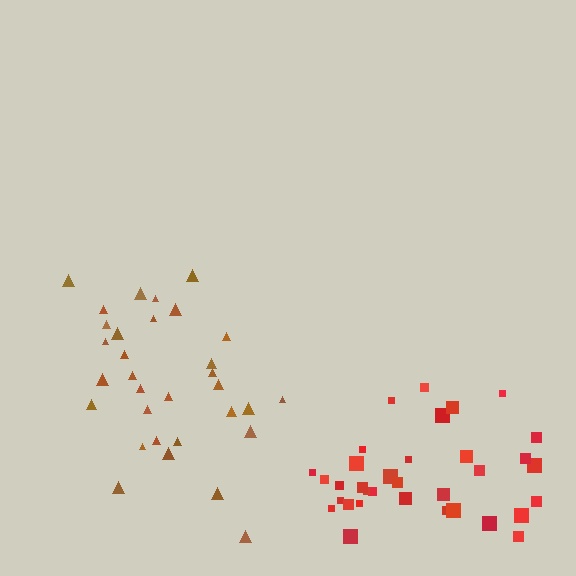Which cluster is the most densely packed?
Red.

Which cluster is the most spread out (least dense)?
Brown.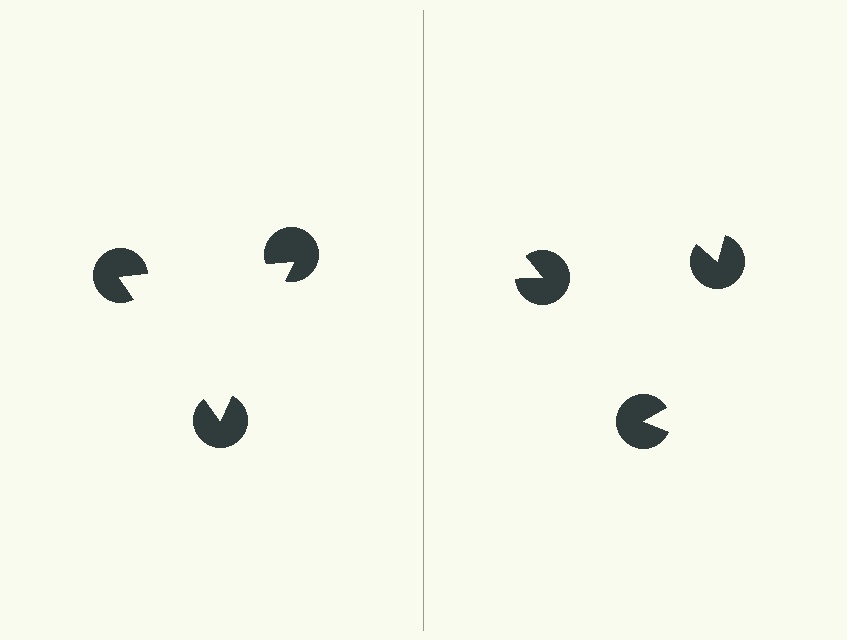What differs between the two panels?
The pac-man discs are positioned identically on both sides; only the wedge orientations differ. On the left they align to a triangle; on the right they are misaligned.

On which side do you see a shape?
An illusory triangle appears on the left side. On the right side the wedge cuts are rotated, so no coherent shape forms.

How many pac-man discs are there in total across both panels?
6 — 3 on each side.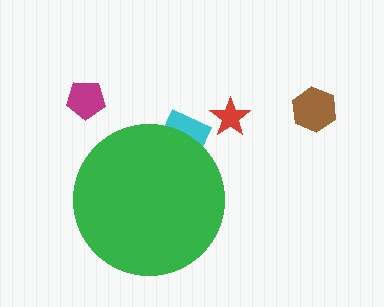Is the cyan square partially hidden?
Yes, the cyan square is partially hidden behind the green circle.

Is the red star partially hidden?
No, the red star is fully visible.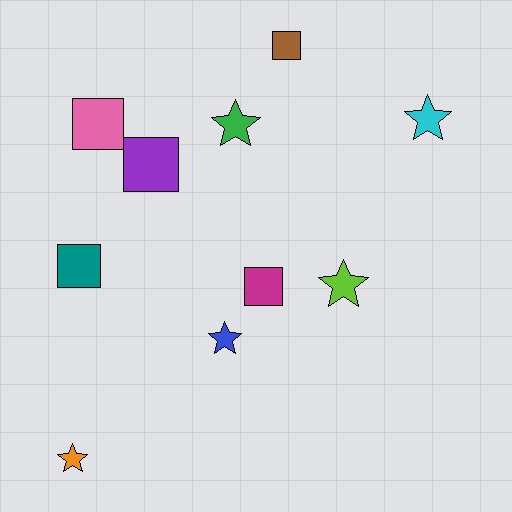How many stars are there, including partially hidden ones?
There are 5 stars.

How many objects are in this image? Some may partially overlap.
There are 10 objects.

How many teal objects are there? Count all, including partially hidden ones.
There is 1 teal object.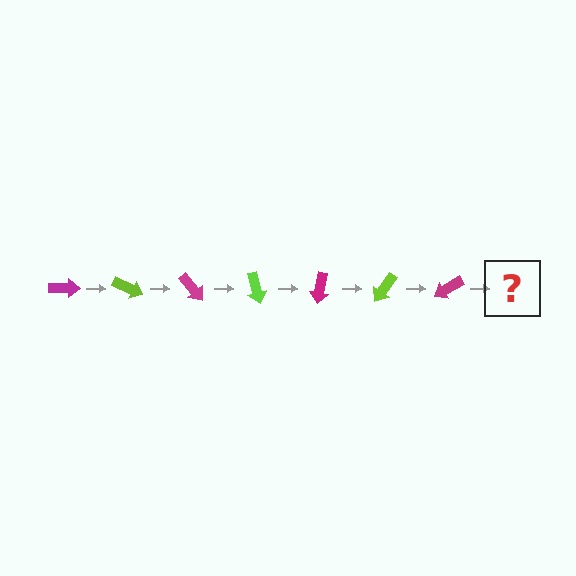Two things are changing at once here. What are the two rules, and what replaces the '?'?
The two rules are that it rotates 25 degrees each step and the color cycles through magenta and lime. The '?' should be a lime arrow, rotated 175 degrees from the start.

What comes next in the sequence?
The next element should be a lime arrow, rotated 175 degrees from the start.